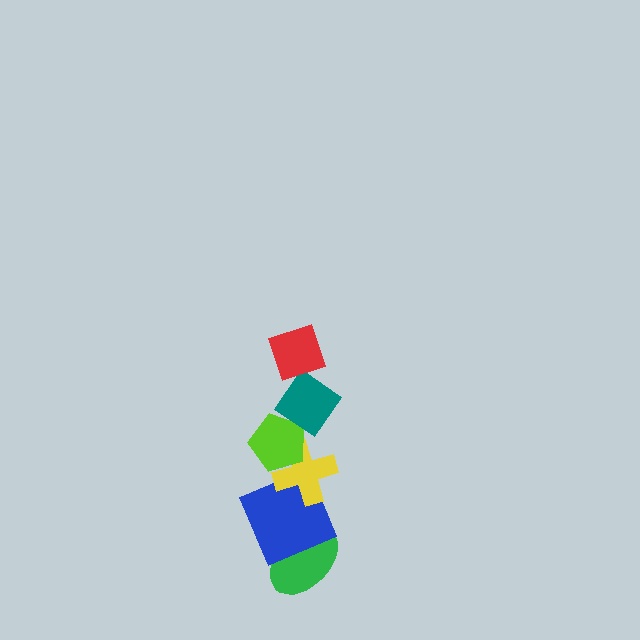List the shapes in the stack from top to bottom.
From top to bottom: the red diamond, the teal diamond, the lime pentagon, the yellow cross, the blue square, the green ellipse.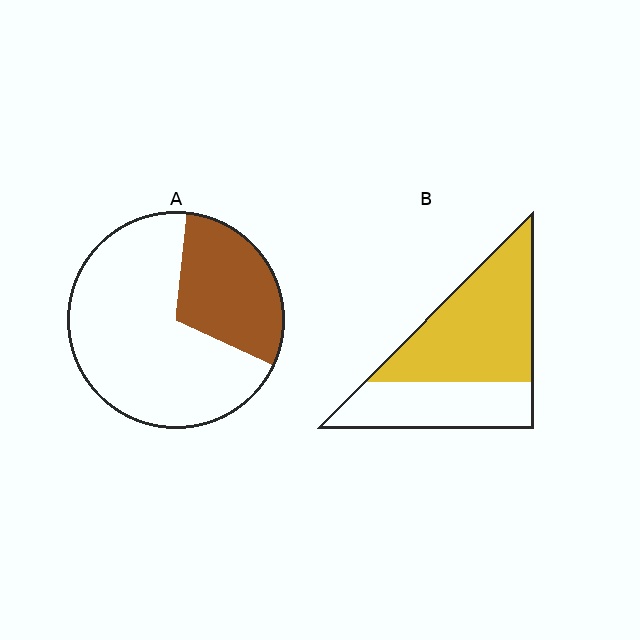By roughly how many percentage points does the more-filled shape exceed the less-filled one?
By roughly 30 percentage points (B over A).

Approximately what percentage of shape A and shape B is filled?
A is approximately 30% and B is approximately 60%.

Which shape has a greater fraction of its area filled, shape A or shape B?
Shape B.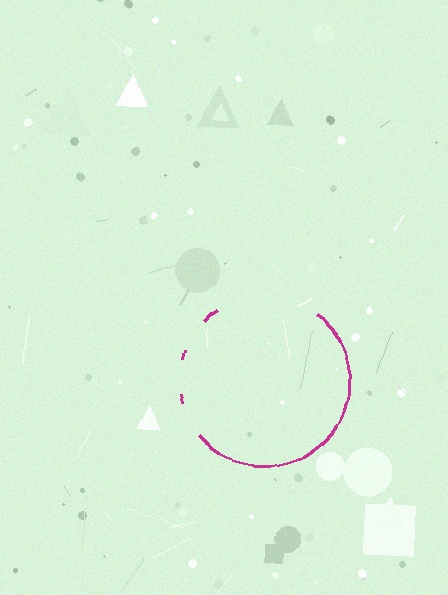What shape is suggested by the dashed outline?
The dashed outline suggests a circle.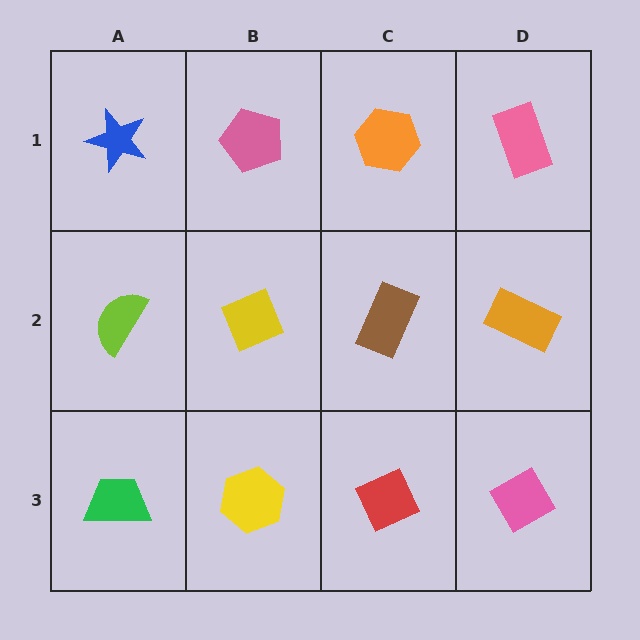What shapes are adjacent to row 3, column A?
A lime semicircle (row 2, column A), a yellow hexagon (row 3, column B).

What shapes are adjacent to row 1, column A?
A lime semicircle (row 2, column A), a pink pentagon (row 1, column B).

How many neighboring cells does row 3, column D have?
2.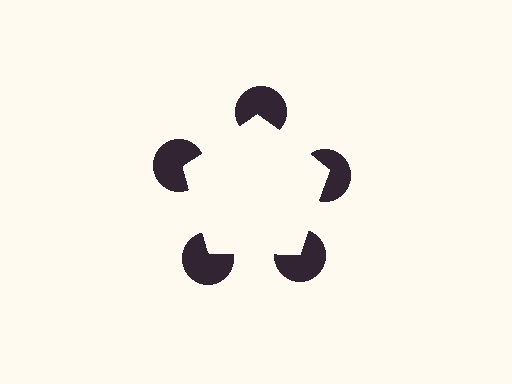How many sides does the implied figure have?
5 sides.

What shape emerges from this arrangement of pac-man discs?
An illusory pentagon — its edges are inferred from the aligned wedge cuts in the pac-man discs, not physically drawn.